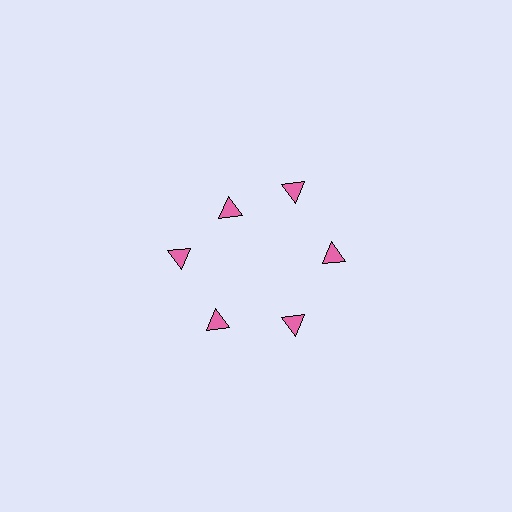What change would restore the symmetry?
The symmetry would be restored by moving it outward, back onto the ring so that all 6 triangles sit at equal angles and equal distance from the center.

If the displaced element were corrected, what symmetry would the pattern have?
It would have 6-fold rotational symmetry — the pattern would map onto itself every 60 degrees.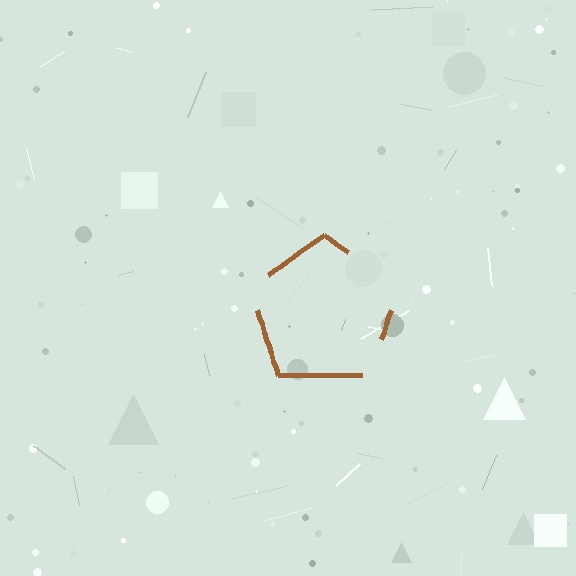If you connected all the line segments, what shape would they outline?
They would outline a pentagon.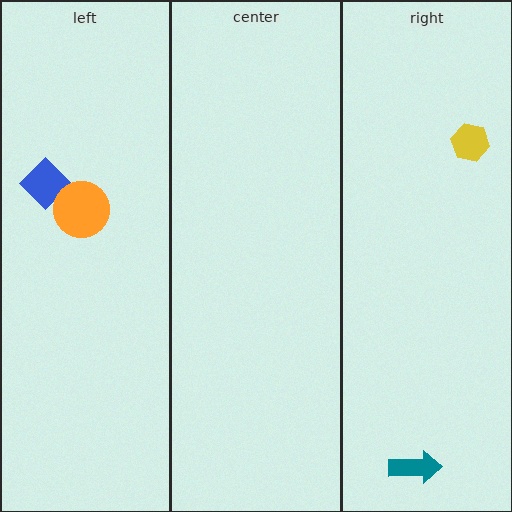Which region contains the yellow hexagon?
The right region.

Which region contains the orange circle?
The left region.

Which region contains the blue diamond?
The left region.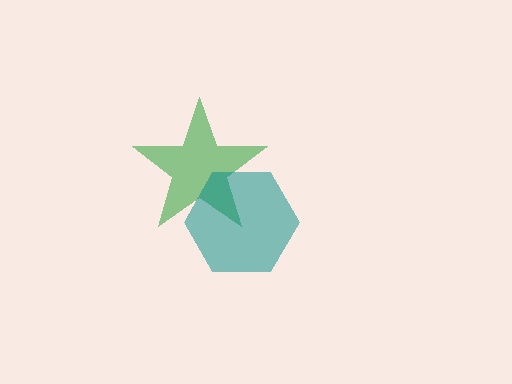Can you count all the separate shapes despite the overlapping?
Yes, there are 2 separate shapes.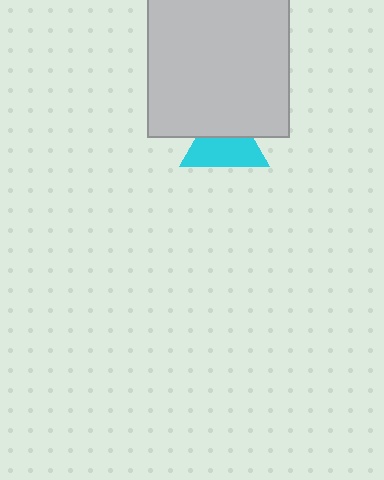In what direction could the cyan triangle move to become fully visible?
The cyan triangle could move down. That would shift it out from behind the light gray square entirely.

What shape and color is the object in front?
The object in front is a light gray square.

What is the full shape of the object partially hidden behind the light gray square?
The partially hidden object is a cyan triangle.